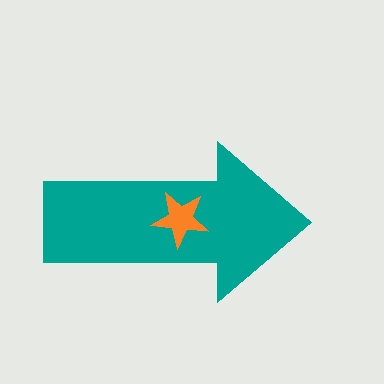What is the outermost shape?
The teal arrow.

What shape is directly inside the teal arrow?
The orange star.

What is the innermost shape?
The orange star.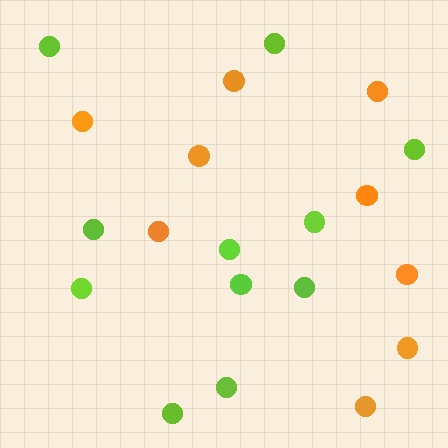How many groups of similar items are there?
There are 2 groups: one group of lime circles (11) and one group of orange circles (9).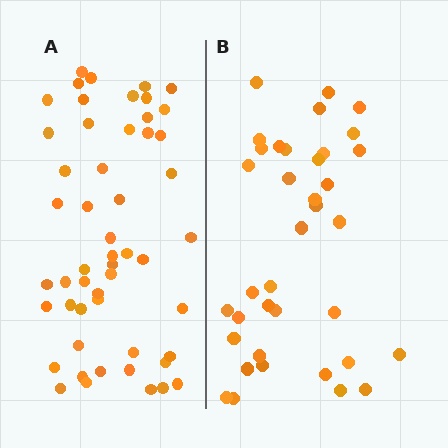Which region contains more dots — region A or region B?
Region A (the left region) has more dots.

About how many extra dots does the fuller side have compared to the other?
Region A has approximately 15 more dots than region B.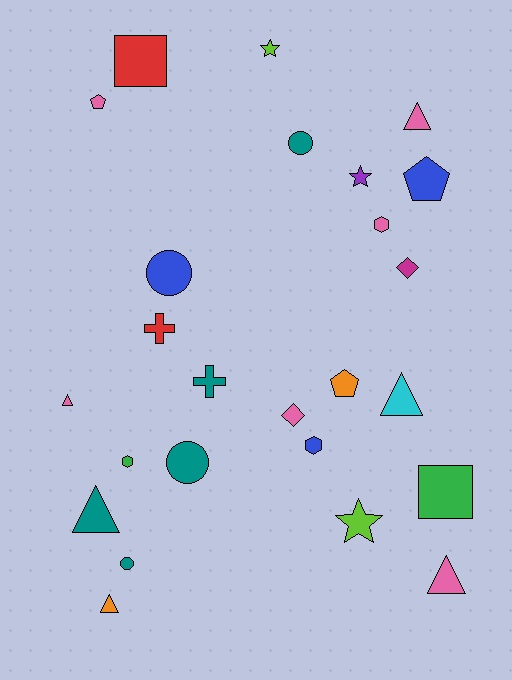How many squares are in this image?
There are 2 squares.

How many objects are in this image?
There are 25 objects.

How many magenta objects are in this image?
There is 1 magenta object.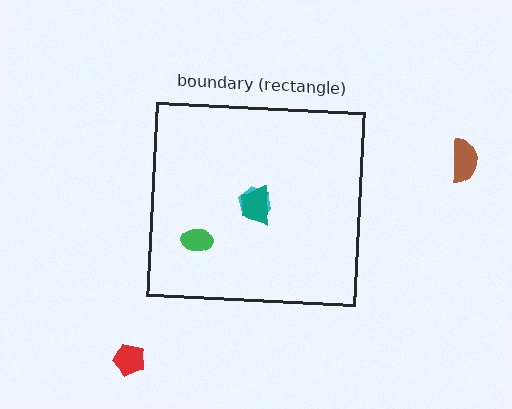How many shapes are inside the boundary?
3 inside, 2 outside.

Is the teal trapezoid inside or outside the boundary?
Inside.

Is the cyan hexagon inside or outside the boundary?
Inside.